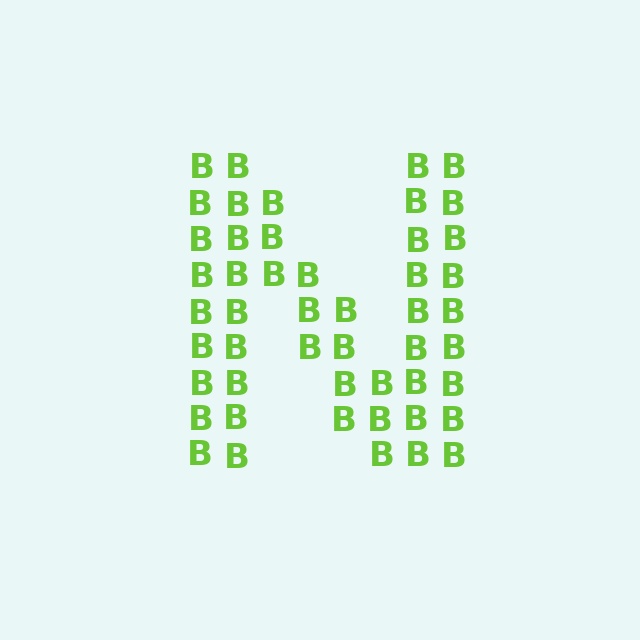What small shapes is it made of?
It is made of small letter B's.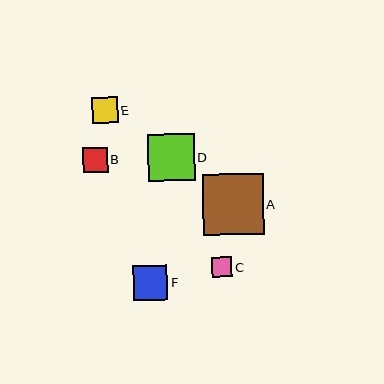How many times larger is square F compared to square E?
Square F is approximately 1.3 times the size of square E.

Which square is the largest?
Square A is the largest with a size of approximately 61 pixels.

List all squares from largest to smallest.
From largest to smallest: A, D, F, E, B, C.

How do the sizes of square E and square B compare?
Square E and square B are approximately the same size.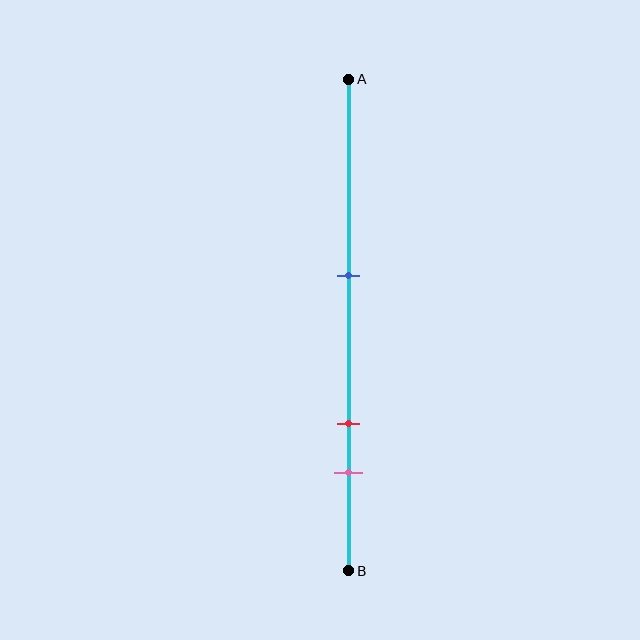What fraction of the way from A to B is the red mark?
The red mark is approximately 70% (0.7) of the way from A to B.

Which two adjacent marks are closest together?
The red and pink marks are the closest adjacent pair.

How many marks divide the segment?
There are 3 marks dividing the segment.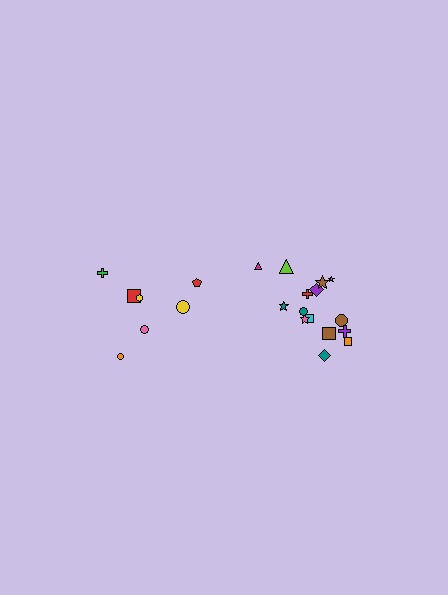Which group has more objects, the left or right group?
The right group.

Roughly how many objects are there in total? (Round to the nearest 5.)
Roughly 20 objects in total.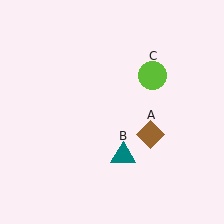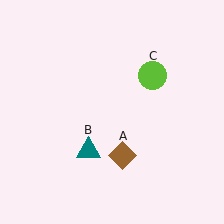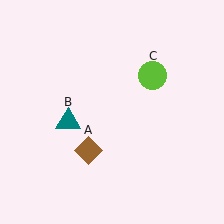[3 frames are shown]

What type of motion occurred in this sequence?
The brown diamond (object A), teal triangle (object B) rotated clockwise around the center of the scene.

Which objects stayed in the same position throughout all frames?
Lime circle (object C) remained stationary.